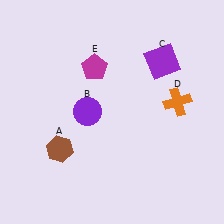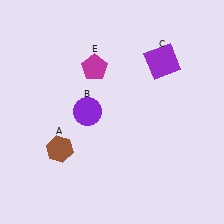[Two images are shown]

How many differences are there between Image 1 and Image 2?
There is 1 difference between the two images.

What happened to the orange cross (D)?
The orange cross (D) was removed in Image 2. It was in the top-right area of Image 1.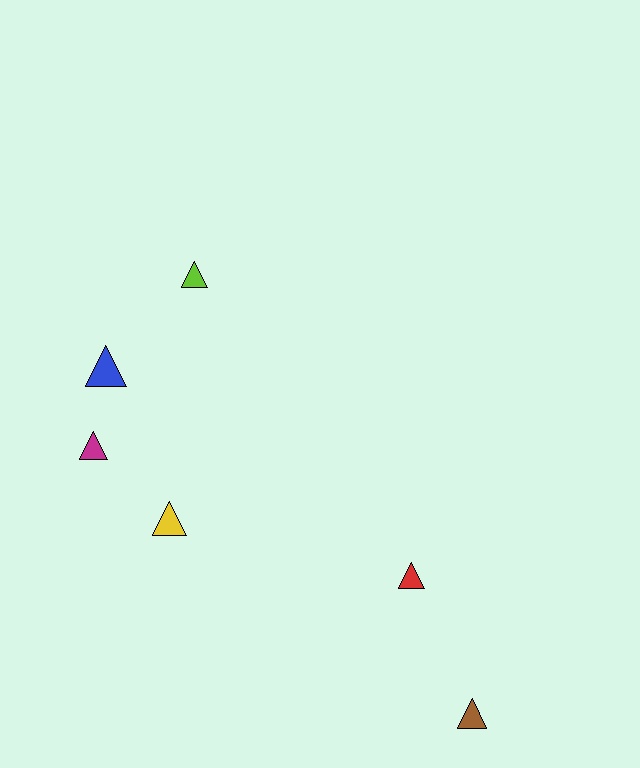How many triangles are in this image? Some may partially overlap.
There are 6 triangles.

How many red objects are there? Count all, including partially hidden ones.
There is 1 red object.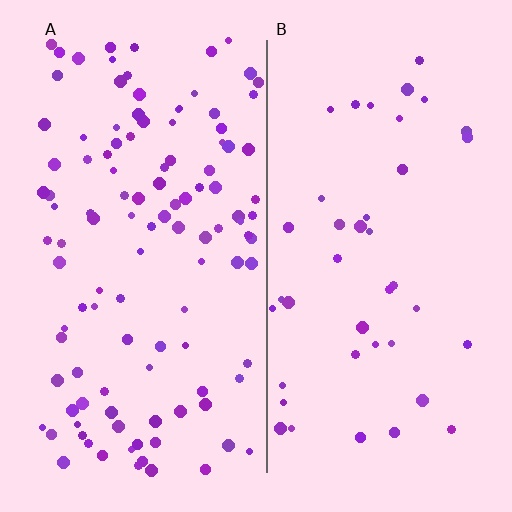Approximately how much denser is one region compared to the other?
Approximately 2.8× — region A over region B.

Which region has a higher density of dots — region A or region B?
A (the left).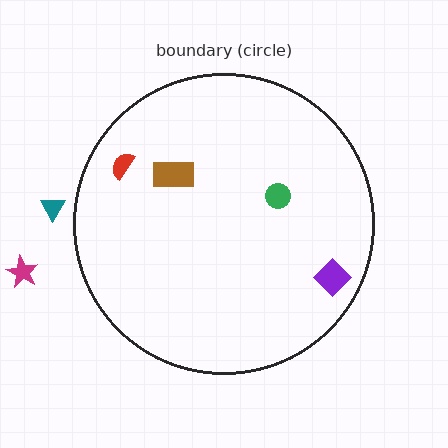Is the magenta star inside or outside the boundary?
Outside.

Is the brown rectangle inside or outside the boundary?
Inside.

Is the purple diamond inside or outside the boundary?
Inside.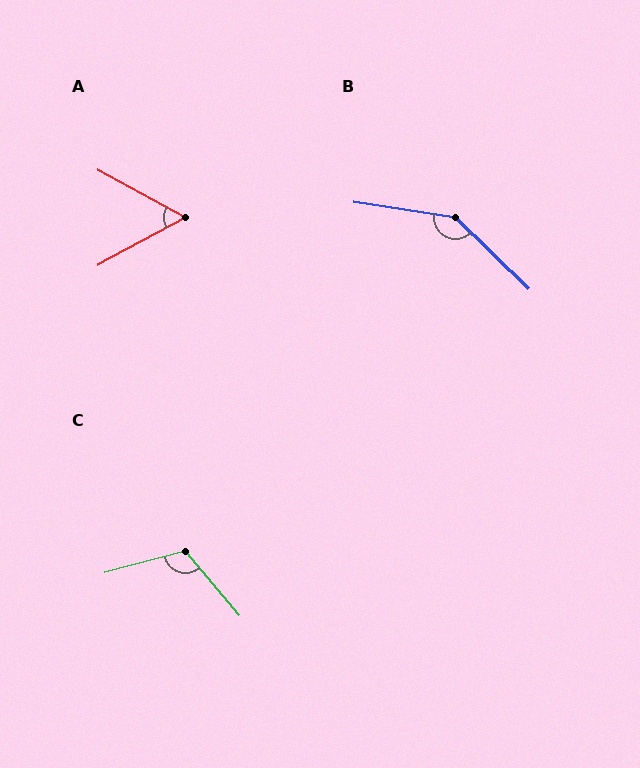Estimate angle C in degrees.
Approximately 115 degrees.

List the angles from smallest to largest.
A (57°), C (115°), B (145°).